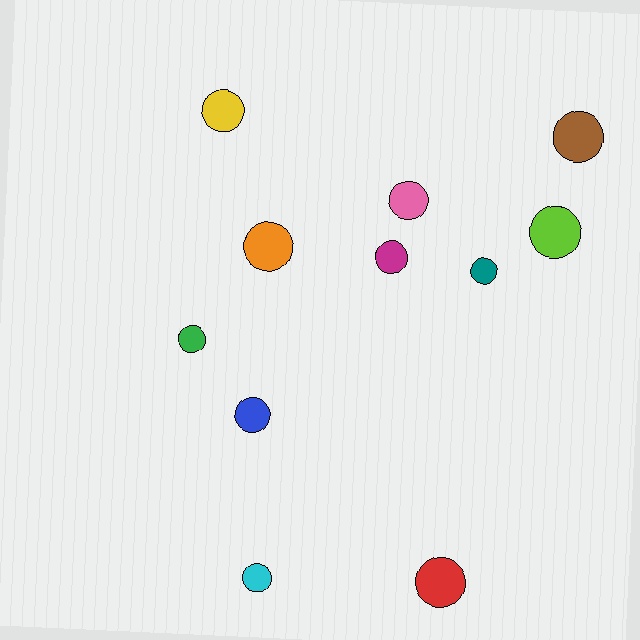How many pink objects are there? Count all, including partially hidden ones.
There is 1 pink object.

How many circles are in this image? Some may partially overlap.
There are 11 circles.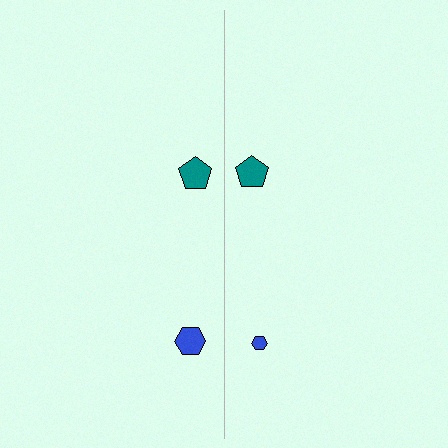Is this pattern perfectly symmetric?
No, the pattern is not perfectly symmetric. The blue hexagon on the right side has a different size than its mirror counterpart.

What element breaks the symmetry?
The blue hexagon on the right side has a different size than its mirror counterpart.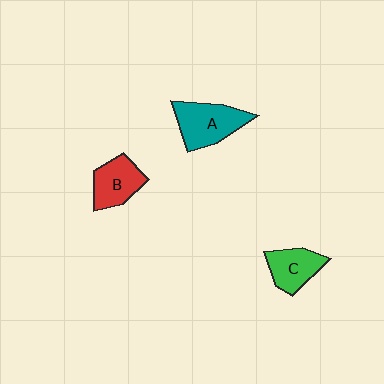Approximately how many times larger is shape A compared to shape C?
Approximately 1.4 times.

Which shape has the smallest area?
Shape C (green).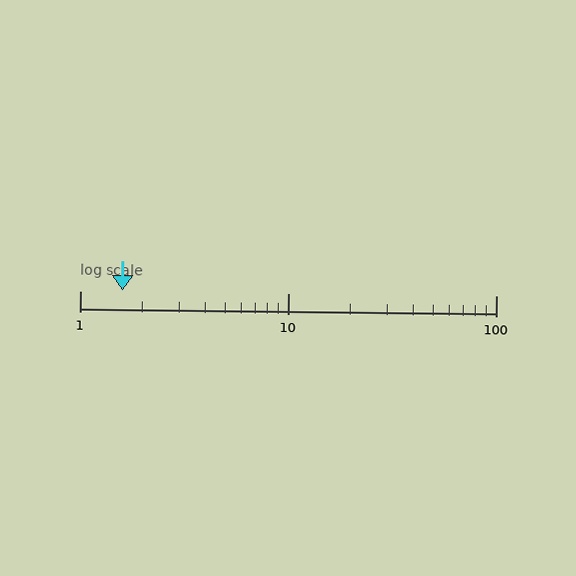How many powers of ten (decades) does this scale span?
The scale spans 2 decades, from 1 to 100.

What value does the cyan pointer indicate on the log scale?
The pointer indicates approximately 1.6.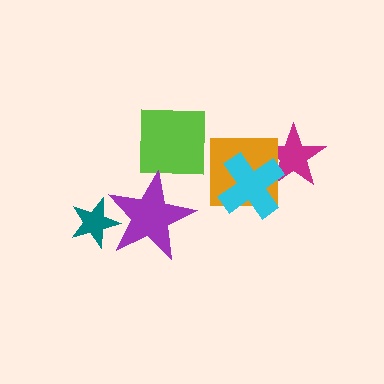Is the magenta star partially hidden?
Yes, it is partially covered by another shape.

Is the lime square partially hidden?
Yes, it is partially covered by another shape.